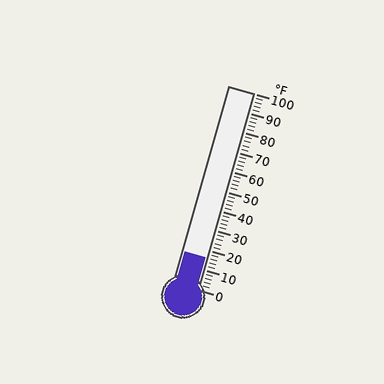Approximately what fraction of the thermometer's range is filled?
The thermometer is filled to approximately 15% of its range.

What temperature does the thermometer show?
The thermometer shows approximately 16°F.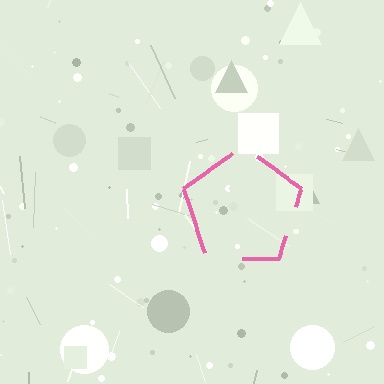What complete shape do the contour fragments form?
The contour fragments form a pentagon.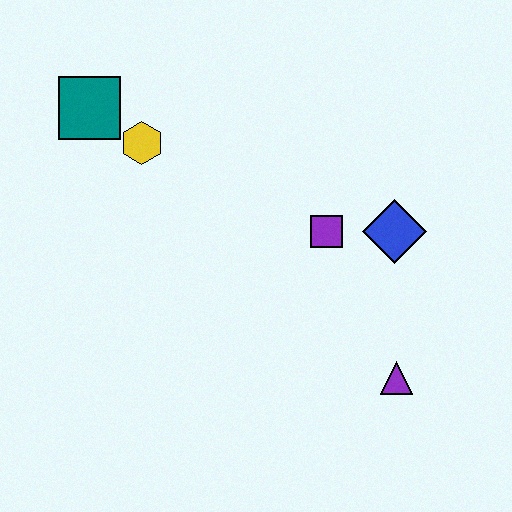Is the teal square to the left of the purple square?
Yes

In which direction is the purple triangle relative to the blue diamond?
The purple triangle is below the blue diamond.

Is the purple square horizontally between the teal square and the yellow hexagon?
No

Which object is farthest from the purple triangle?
The teal square is farthest from the purple triangle.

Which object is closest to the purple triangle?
The blue diamond is closest to the purple triangle.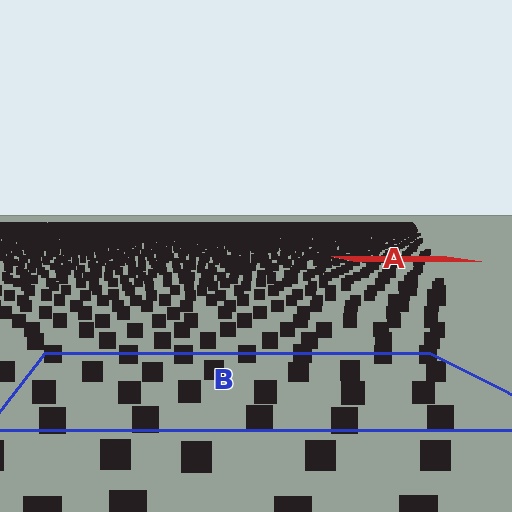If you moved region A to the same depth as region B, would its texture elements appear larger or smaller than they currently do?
They would appear larger. At a closer depth, the same texture elements are projected at a bigger on-screen size.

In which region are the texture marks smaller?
The texture marks are smaller in region A, because it is farther away.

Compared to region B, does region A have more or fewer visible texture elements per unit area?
Region A has more texture elements per unit area — they are packed more densely because it is farther away.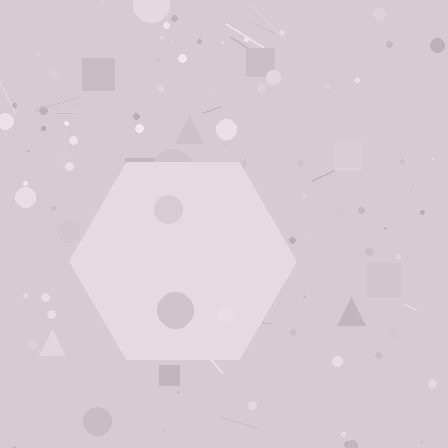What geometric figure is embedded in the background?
A hexagon is embedded in the background.